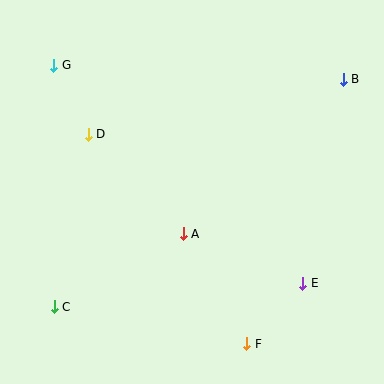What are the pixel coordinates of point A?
Point A is at (183, 234).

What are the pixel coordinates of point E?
Point E is at (303, 283).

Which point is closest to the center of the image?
Point A at (183, 234) is closest to the center.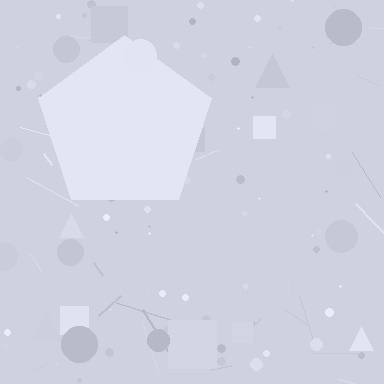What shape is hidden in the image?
A pentagon is hidden in the image.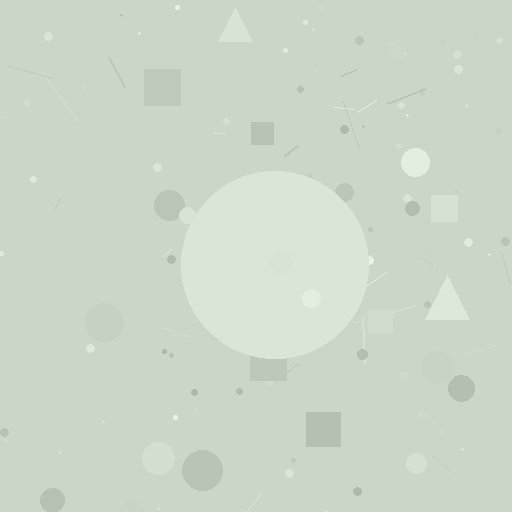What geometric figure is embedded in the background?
A circle is embedded in the background.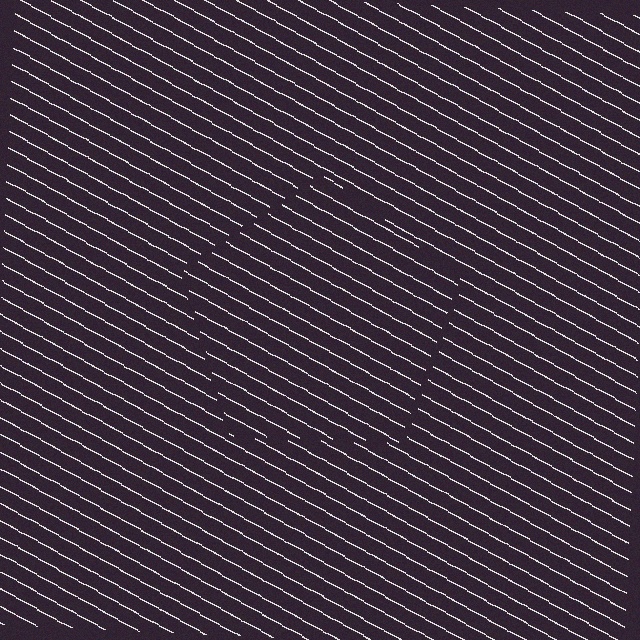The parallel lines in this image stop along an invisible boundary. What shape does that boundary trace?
An illusory pentagon. The interior of the shape contains the same grating, shifted by half a period — the contour is defined by the phase discontinuity where line-ends from the inner and outer gratings abut.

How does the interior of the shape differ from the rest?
The interior of the shape contains the same grating, shifted by half a period — the contour is defined by the phase discontinuity where line-ends from the inner and outer gratings abut.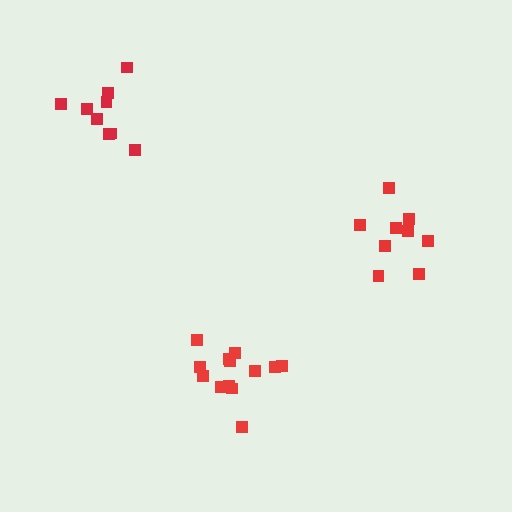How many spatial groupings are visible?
There are 3 spatial groupings.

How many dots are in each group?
Group 1: 9 dots, Group 2: 9 dots, Group 3: 13 dots (31 total).